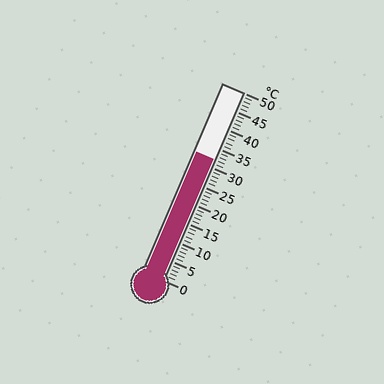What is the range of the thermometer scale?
The thermometer scale ranges from 0°C to 50°C.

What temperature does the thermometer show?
The thermometer shows approximately 32°C.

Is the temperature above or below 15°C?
The temperature is above 15°C.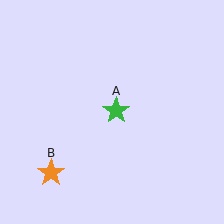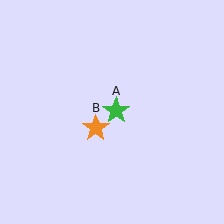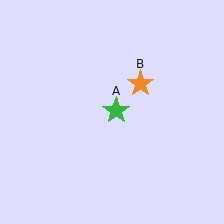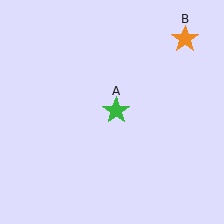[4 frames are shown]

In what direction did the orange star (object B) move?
The orange star (object B) moved up and to the right.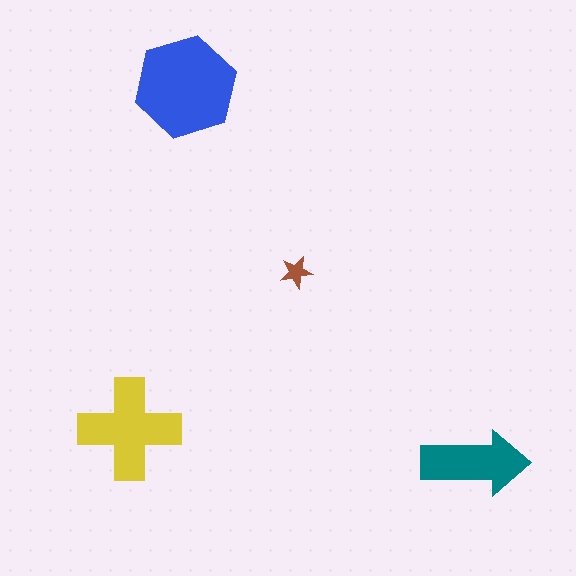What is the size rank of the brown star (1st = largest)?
4th.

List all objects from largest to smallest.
The blue hexagon, the yellow cross, the teal arrow, the brown star.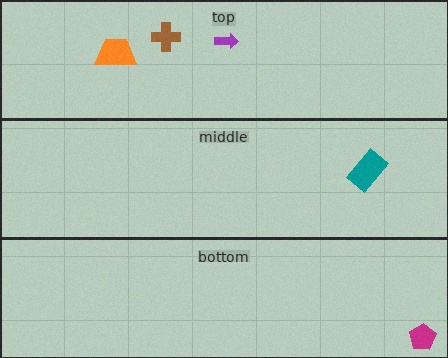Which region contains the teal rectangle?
The middle region.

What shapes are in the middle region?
The teal rectangle.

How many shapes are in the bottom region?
1.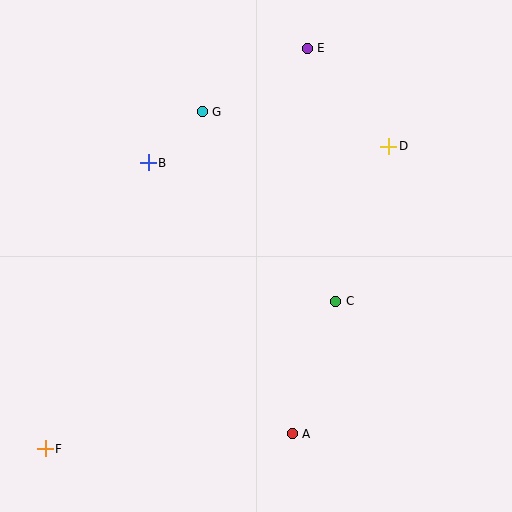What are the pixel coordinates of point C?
Point C is at (336, 301).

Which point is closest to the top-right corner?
Point D is closest to the top-right corner.